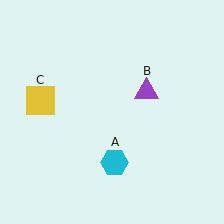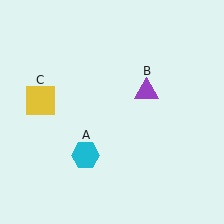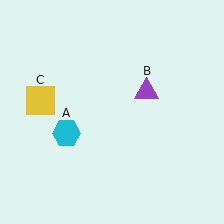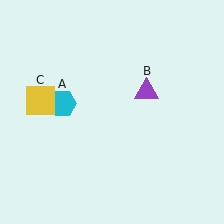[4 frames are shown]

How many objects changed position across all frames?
1 object changed position: cyan hexagon (object A).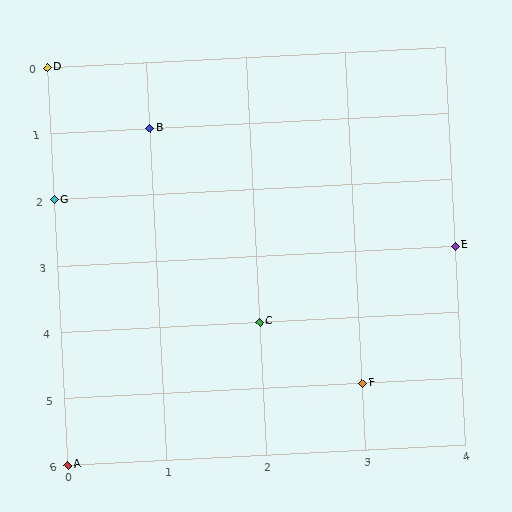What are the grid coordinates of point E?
Point E is at grid coordinates (4, 3).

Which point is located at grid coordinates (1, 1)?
Point B is at (1, 1).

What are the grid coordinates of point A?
Point A is at grid coordinates (0, 6).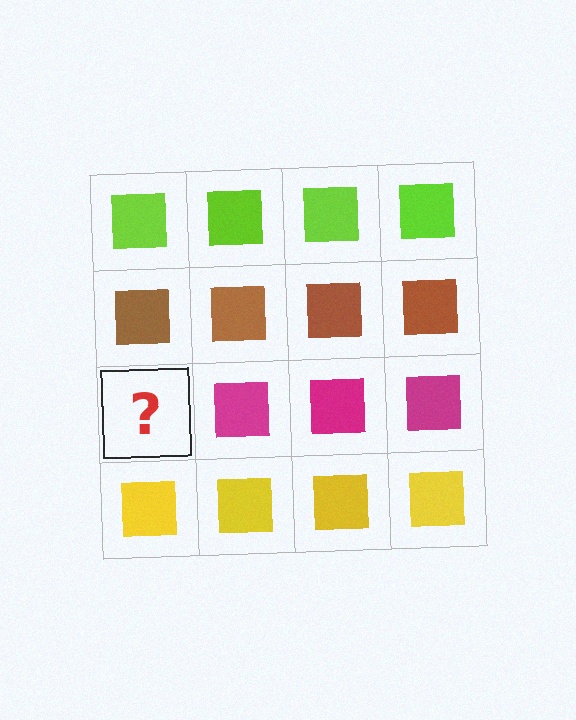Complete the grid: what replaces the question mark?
The question mark should be replaced with a magenta square.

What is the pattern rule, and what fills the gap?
The rule is that each row has a consistent color. The gap should be filled with a magenta square.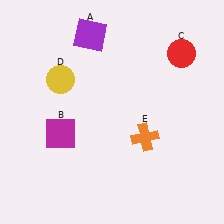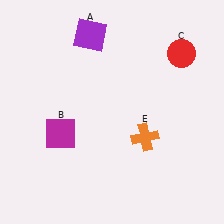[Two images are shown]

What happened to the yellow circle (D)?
The yellow circle (D) was removed in Image 2. It was in the top-left area of Image 1.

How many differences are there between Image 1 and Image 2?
There is 1 difference between the two images.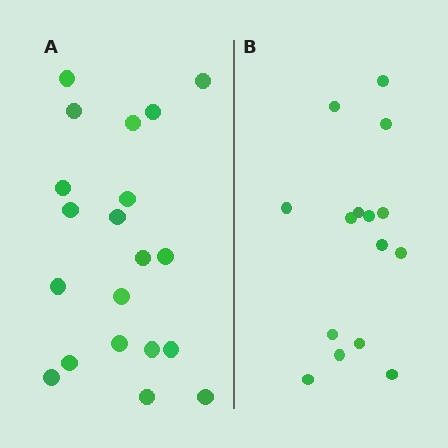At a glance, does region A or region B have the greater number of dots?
Region A (the left region) has more dots.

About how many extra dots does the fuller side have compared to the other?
Region A has about 5 more dots than region B.